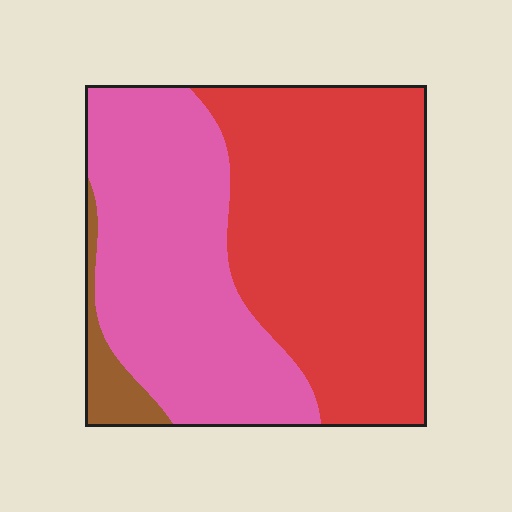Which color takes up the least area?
Brown, at roughly 5%.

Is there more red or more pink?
Red.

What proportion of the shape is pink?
Pink covers 42% of the shape.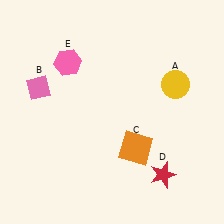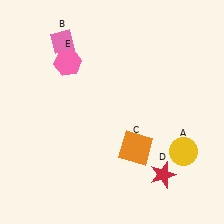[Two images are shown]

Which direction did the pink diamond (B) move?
The pink diamond (B) moved up.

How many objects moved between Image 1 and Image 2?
2 objects moved between the two images.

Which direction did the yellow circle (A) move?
The yellow circle (A) moved down.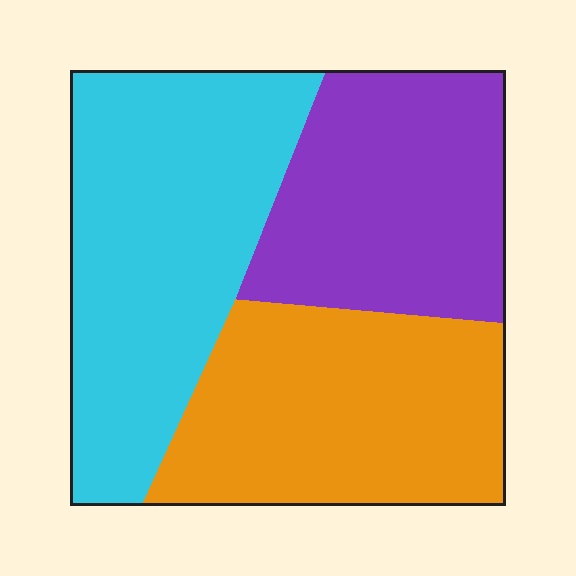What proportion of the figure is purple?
Purple covers around 30% of the figure.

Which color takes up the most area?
Cyan, at roughly 40%.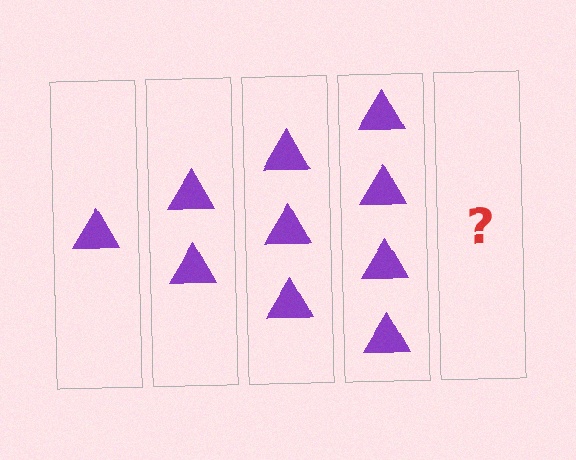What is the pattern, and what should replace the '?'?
The pattern is that each step adds one more triangle. The '?' should be 5 triangles.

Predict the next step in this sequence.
The next step is 5 triangles.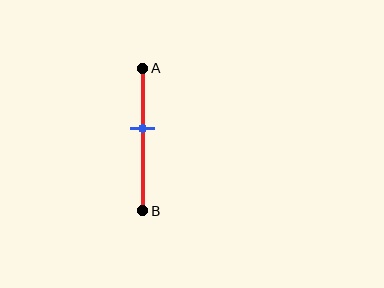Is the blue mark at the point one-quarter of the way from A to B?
No, the mark is at about 45% from A, not at the 25% one-quarter point.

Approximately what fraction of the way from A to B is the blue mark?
The blue mark is approximately 45% of the way from A to B.